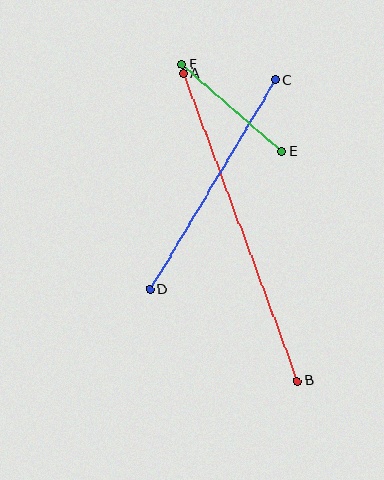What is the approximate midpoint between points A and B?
The midpoint is at approximately (240, 227) pixels.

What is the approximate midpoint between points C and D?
The midpoint is at approximately (213, 185) pixels.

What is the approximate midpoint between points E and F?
The midpoint is at approximately (232, 108) pixels.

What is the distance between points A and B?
The distance is approximately 328 pixels.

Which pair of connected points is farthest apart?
Points A and B are farthest apart.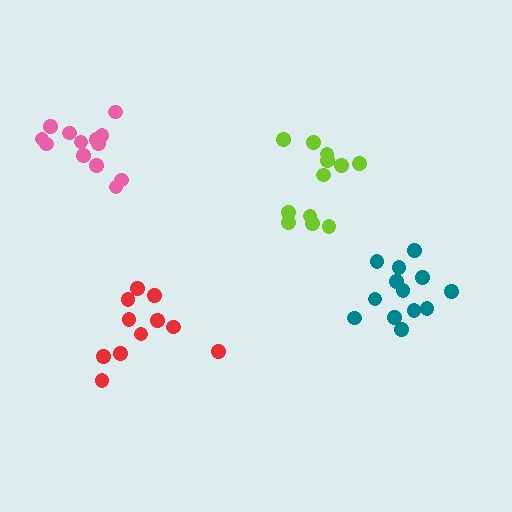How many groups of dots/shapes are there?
There are 4 groups.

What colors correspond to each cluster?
The clusters are colored: red, teal, pink, lime.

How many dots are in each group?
Group 1: 11 dots, Group 2: 13 dots, Group 3: 13 dots, Group 4: 12 dots (49 total).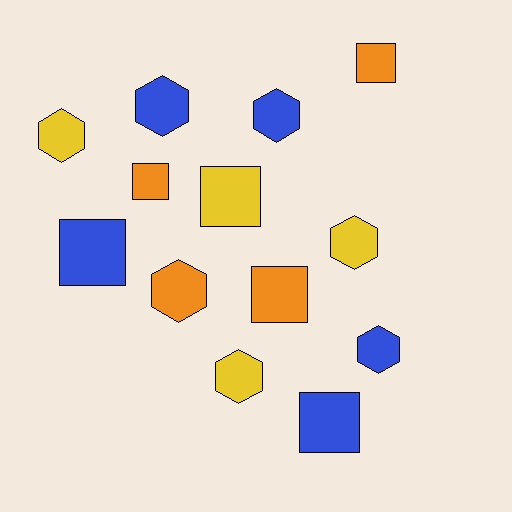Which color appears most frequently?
Blue, with 5 objects.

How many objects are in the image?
There are 13 objects.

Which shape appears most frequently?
Hexagon, with 7 objects.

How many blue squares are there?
There are 2 blue squares.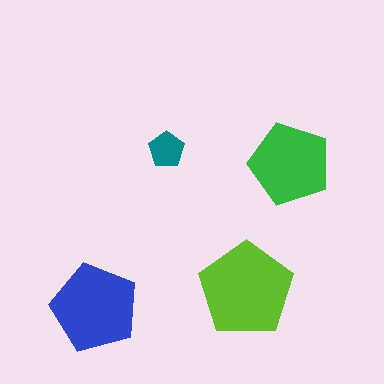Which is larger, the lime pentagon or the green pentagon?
The lime one.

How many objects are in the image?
There are 4 objects in the image.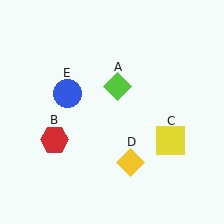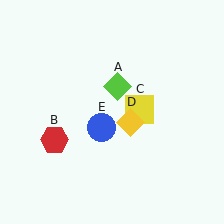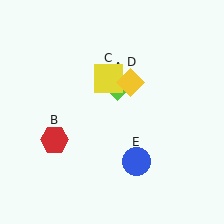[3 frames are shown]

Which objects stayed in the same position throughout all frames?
Lime diamond (object A) and red hexagon (object B) remained stationary.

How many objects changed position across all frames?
3 objects changed position: yellow square (object C), yellow diamond (object D), blue circle (object E).